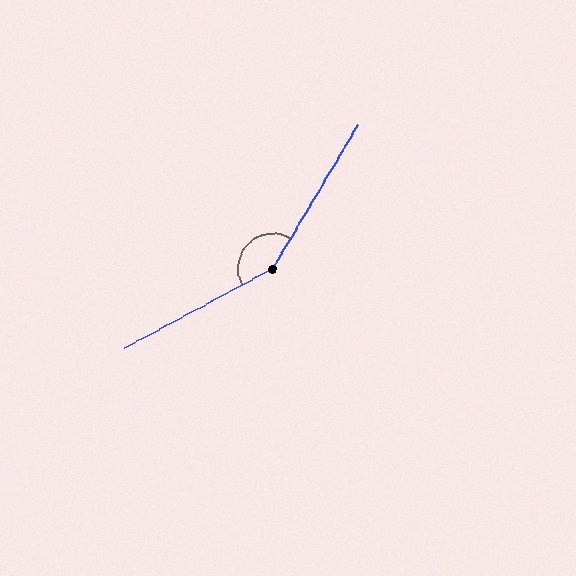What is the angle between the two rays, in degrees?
Approximately 149 degrees.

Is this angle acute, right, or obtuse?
It is obtuse.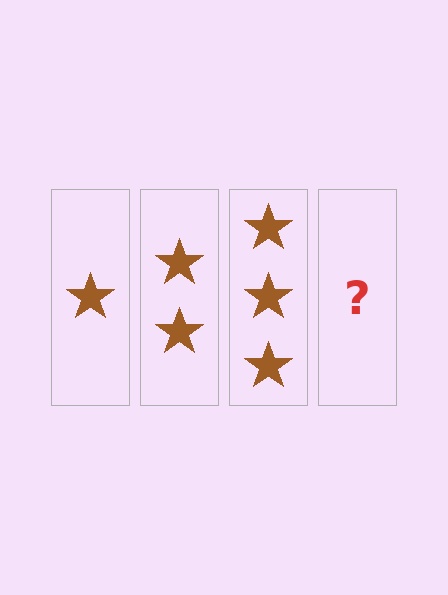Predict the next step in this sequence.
The next step is 4 stars.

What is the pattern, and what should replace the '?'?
The pattern is that each step adds one more star. The '?' should be 4 stars.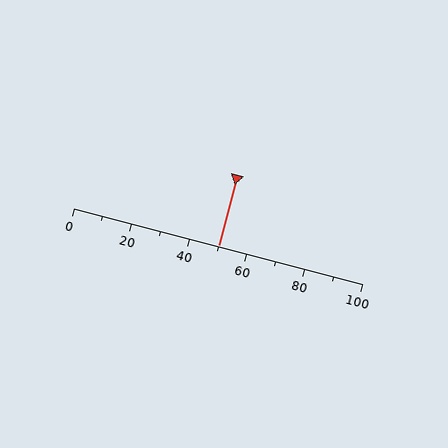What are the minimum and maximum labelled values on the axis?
The axis runs from 0 to 100.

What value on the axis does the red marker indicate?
The marker indicates approximately 50.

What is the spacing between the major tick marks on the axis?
The major ticks are spaced 20 apart.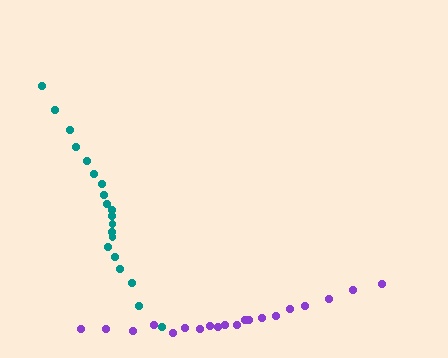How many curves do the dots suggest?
There are 2 distinct paths.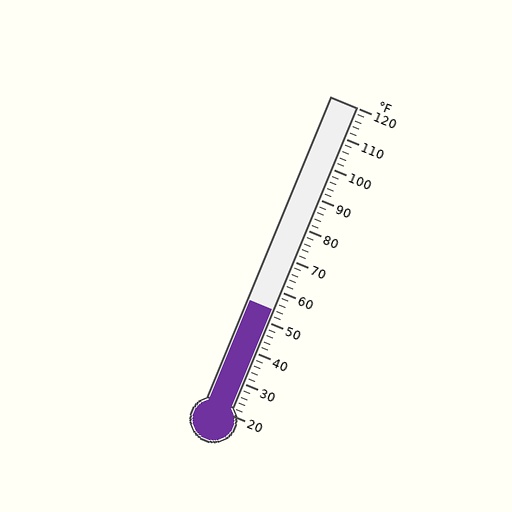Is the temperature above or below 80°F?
The temperature is below 80°F.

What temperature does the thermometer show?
The thermometer shows approximately 54°F.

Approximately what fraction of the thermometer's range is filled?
The thermometer is filled to approximately 35% of its range.